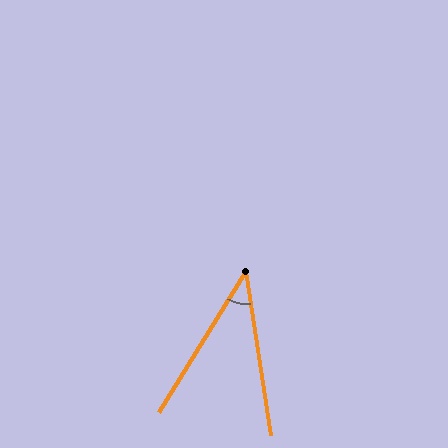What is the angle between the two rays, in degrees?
Approximately 40 degrees.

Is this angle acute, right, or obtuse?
It is acute.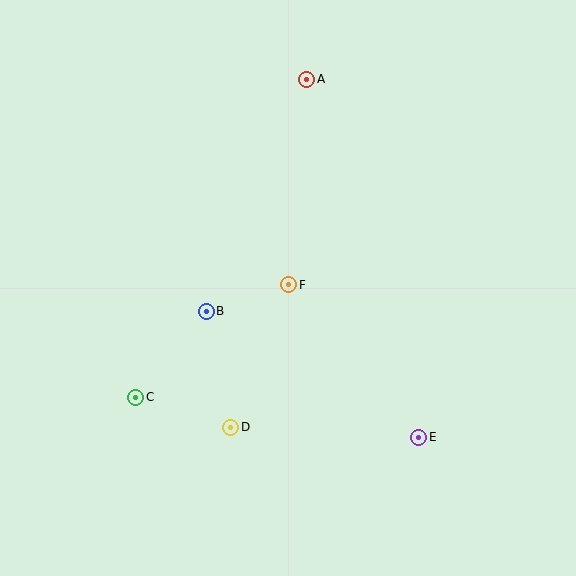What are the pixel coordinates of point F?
Point F is at (289, 285).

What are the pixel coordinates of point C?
Point C is at (136, 397).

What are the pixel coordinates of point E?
Point E is at (419, 437).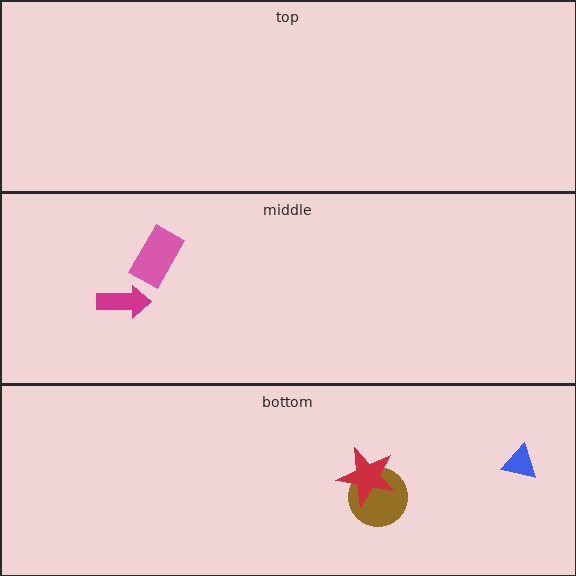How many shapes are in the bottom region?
3.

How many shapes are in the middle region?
2.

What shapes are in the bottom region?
The brown circle, the blue triangle, the red star.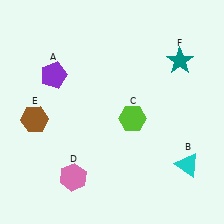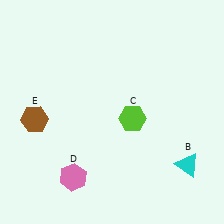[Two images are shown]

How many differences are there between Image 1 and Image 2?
There are 2 differences between the two images.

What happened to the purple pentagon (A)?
The purple pentagon (A) was removed in Image 2. It was in the top-left area of Image 1.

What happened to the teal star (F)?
The teal star (F) was removed in Image 2. It was in the top-right area of Image 1.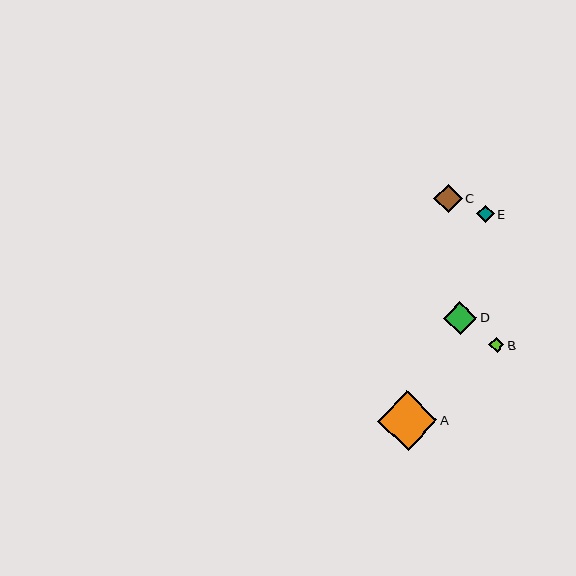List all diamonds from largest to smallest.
From largest to smallest: A, D, C, E, B.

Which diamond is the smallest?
Diamond B is the smallest with a size of approximately 15 pixels.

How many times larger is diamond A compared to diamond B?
Diamond A is approximately 3.9 times the size of diamond B.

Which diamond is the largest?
Diamond A is the largest with a size of approximately 60 pixels.